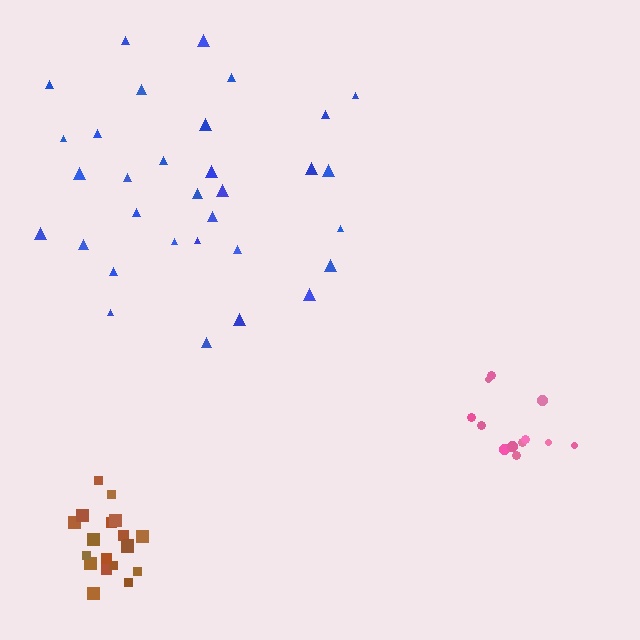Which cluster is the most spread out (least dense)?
Blue.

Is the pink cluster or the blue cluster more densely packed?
Pink.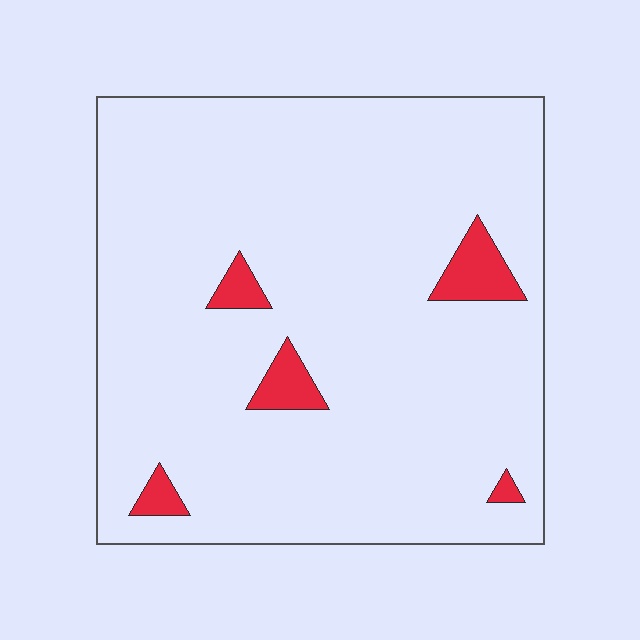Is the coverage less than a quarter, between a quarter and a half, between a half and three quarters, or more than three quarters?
Less than a quarter.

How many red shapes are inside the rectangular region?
5.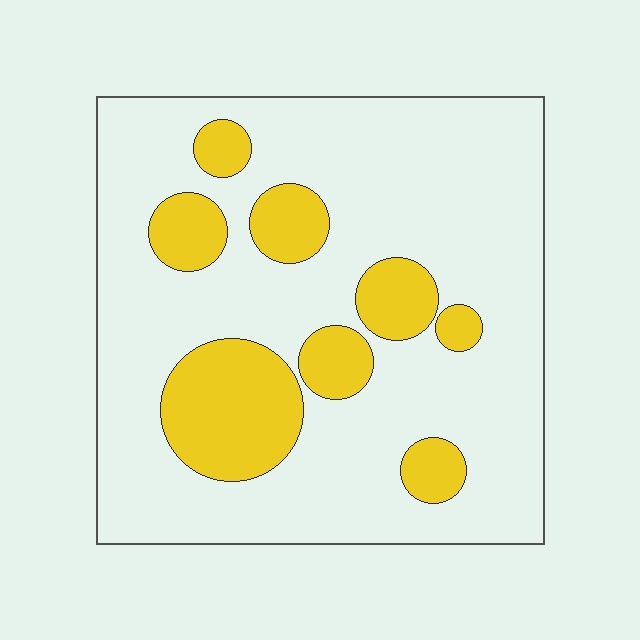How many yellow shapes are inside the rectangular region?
8.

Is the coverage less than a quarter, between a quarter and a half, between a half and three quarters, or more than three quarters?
Less than a quarter.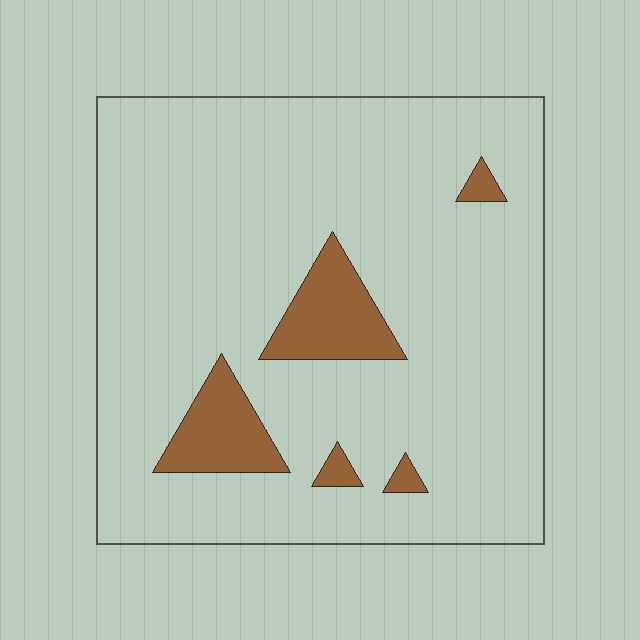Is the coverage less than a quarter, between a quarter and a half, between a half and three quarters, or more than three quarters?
Less than a quarter.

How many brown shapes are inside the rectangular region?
5.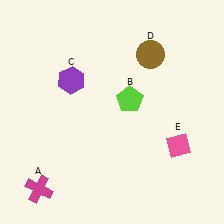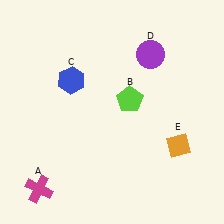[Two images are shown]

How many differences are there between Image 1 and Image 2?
There are 3 differences between the two images.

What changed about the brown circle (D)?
In Image 1, D is brown. In Image 2, it changed to purple.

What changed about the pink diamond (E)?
In Image 1, E is pink. In Image 2, it changed to orange.